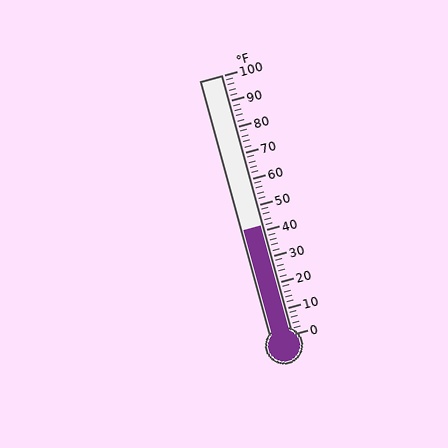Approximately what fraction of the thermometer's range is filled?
The thermometer is filled to approximately 40% of its range.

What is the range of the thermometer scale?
The thermometer scale ranges from 0°F to 100°F.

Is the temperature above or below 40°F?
The temperature is above 40°F.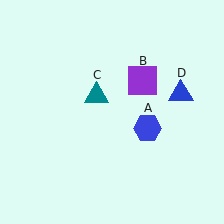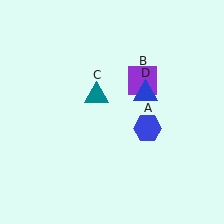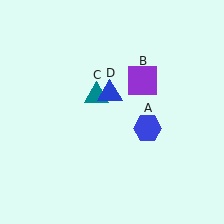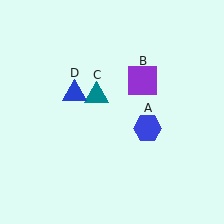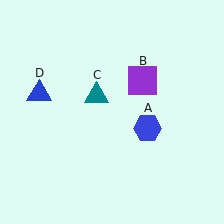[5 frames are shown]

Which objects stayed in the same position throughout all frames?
Blue hexagon (object A) and purple square (object B) and teal triangle (object C) remained stationary.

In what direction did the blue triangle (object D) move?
The blue triangle (object D) moved left.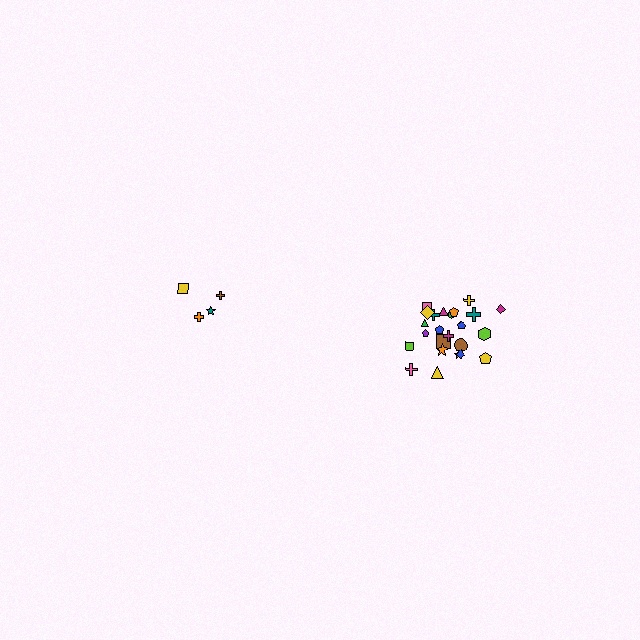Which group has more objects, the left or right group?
The right group.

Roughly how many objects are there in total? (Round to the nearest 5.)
Roughly 30 objects in total.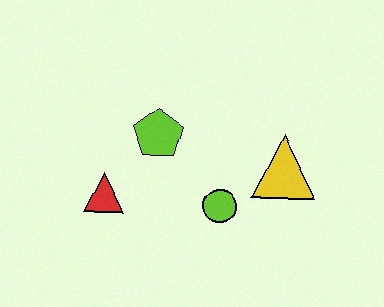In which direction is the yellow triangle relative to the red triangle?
The yellow triangle is to the right of the red triangle.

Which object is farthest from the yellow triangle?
The red triangle is farthest from the yellow triangle.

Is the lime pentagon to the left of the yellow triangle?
Yes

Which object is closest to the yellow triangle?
The lime circle is closest to the yellow triangle.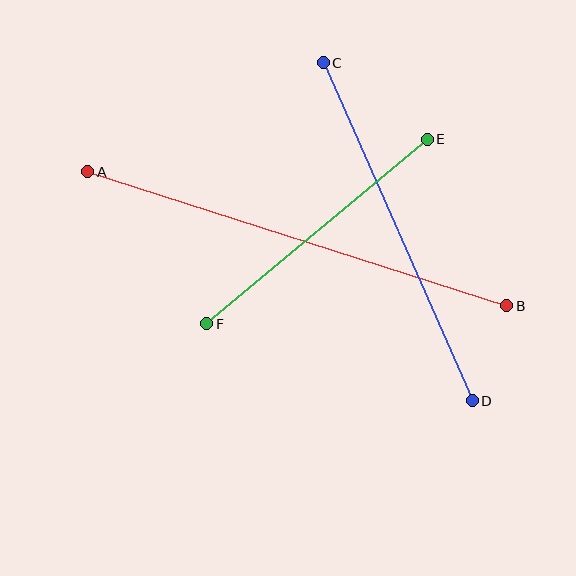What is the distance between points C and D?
The distance is approximately 369 pixels.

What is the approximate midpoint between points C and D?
The midpoint is at approximately (398, 232) pixels.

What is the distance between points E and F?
The distance is approximately 287 pixels.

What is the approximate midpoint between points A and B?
The midpoint is at approximately (297, 239) pixels.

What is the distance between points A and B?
The distance is approximately 439 pixels.